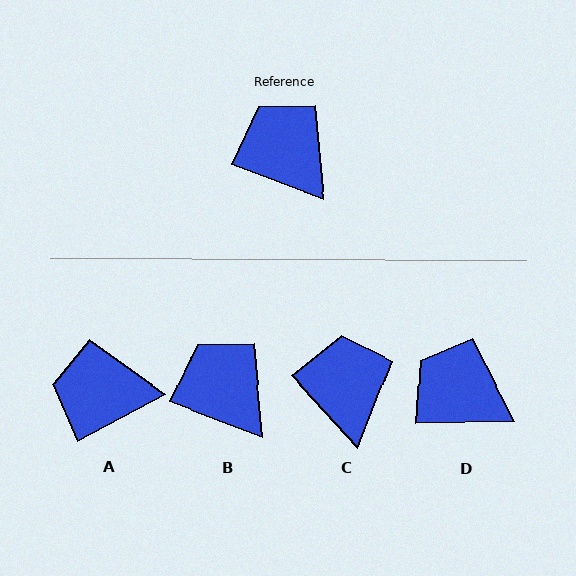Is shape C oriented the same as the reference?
No, it is off by about 27 degrees.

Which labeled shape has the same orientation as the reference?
B.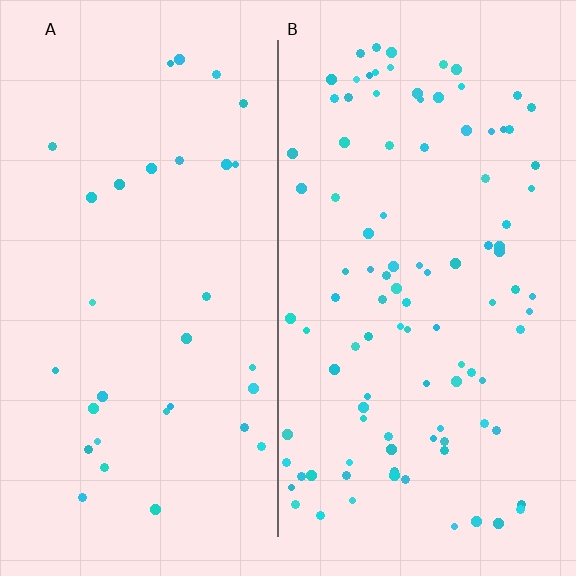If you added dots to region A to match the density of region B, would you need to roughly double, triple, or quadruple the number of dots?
Approximately triple.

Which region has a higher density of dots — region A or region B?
B (the right).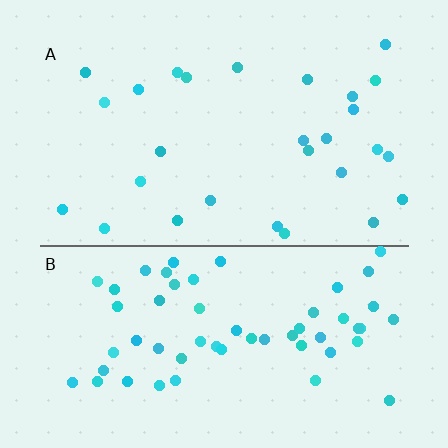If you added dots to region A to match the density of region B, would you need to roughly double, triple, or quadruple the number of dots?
Approximately double.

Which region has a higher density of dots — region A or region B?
B (the bottom).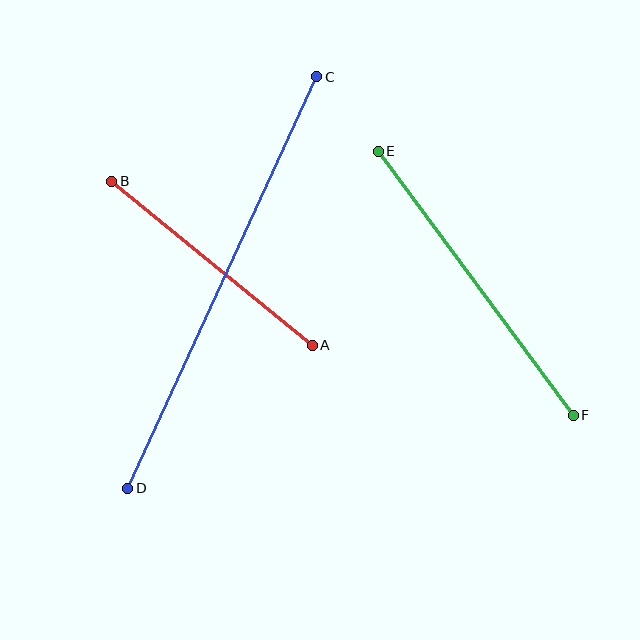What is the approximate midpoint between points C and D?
The midpoint is at approximately (222, 282) pixels.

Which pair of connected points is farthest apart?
Points C and D are farthest apart.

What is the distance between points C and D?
The distance is approximately 453 pixels.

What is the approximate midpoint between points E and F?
The midpoint is at approximately (476, 283) pixels.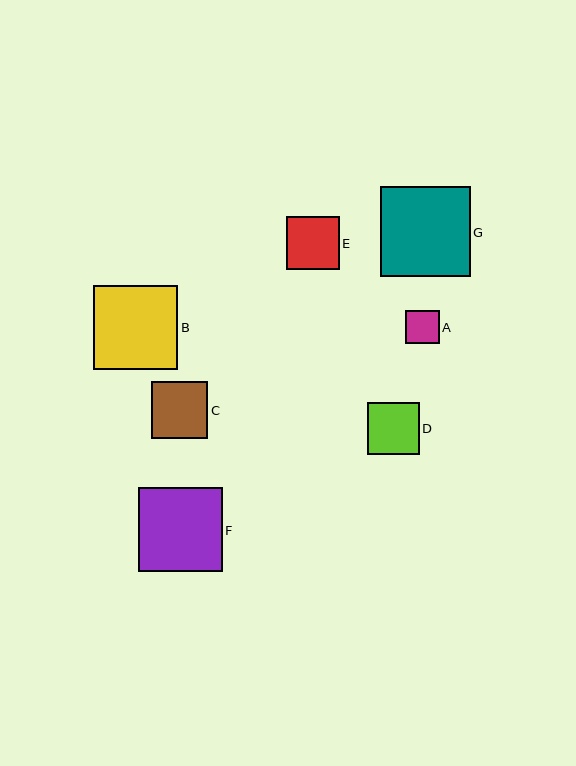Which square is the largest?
Square G is the largest with a size of approximately 90 pixels.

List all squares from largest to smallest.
From largest to smallest: G, B, F, C, E, D, A.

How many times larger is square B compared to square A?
Square B is approximately 2.5 times the size of square A.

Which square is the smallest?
Square A is the smallest with a size of approximately 34 pixels.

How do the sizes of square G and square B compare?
Square G and square B are approximately the same size.